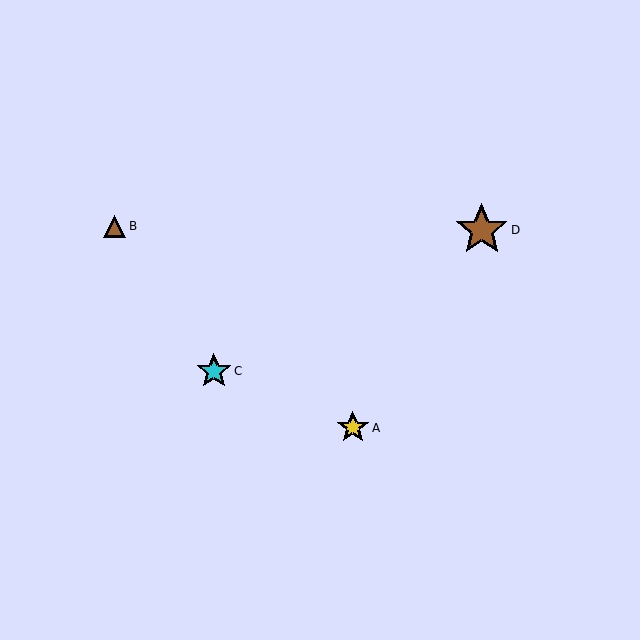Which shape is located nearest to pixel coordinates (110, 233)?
The brown triangle (labeled B) at (115, 226) is nearest to that location.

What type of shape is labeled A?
Shape A is a yellow star.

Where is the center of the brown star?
The center of the brown star is at (482, 230).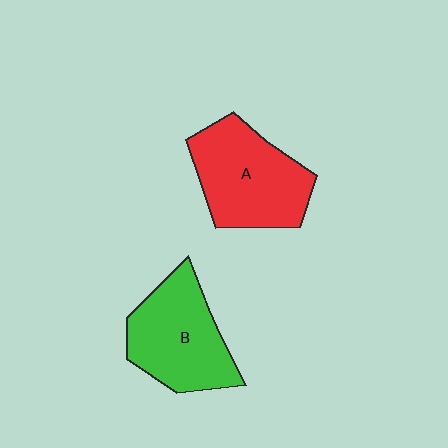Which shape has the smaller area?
Shape B (green).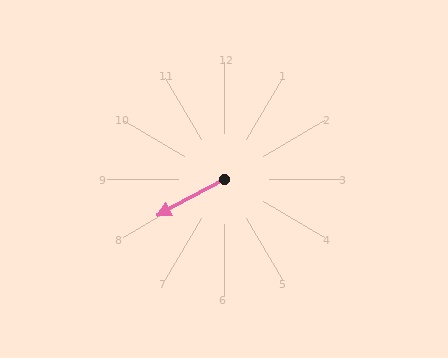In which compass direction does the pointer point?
Southwest.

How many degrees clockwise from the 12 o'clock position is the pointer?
Approximately 241 degrees.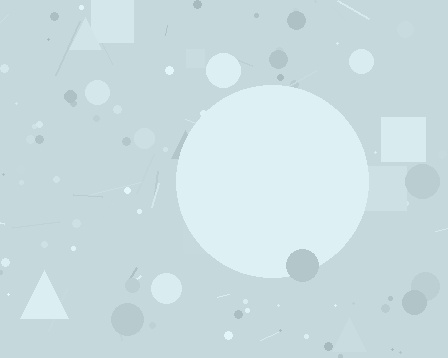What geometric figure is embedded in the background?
A circle is embedded in the background.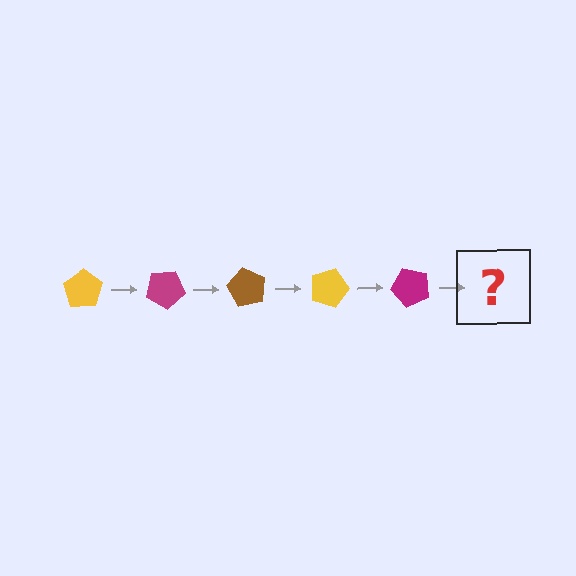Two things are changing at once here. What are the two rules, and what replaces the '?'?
The two rules are that it rotates 30 degrees each step and the color cycles through yellow, magenta, and brown. The '?' should be a brown pentagon, rotated 150 degrees from the start.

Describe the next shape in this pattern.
It should be a brown pentagon, rotated 150 degrees from the start.